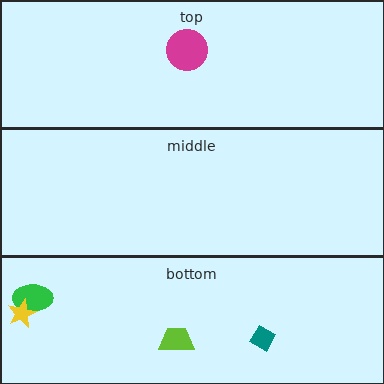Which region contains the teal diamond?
The bottom region.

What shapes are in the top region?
The magenta circle.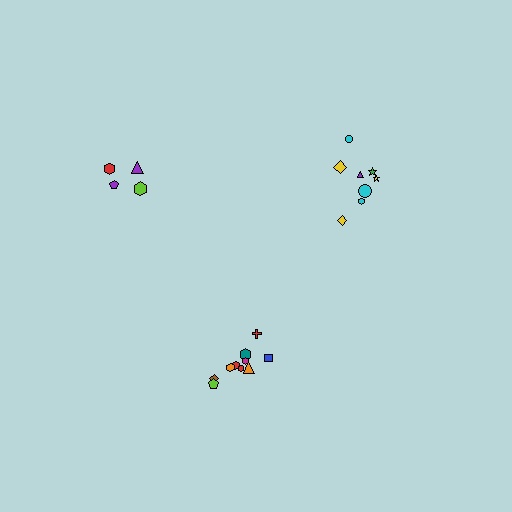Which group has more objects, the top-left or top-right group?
The top-right group.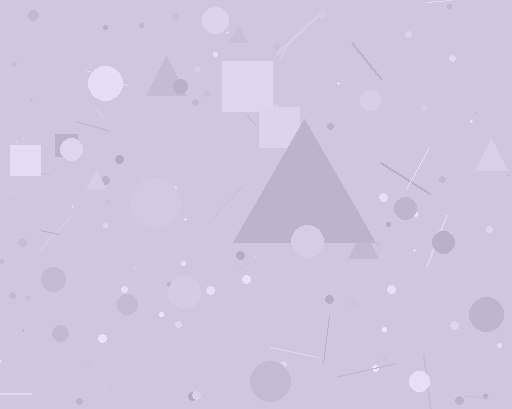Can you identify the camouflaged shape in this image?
The camouflaged shape is a triangle.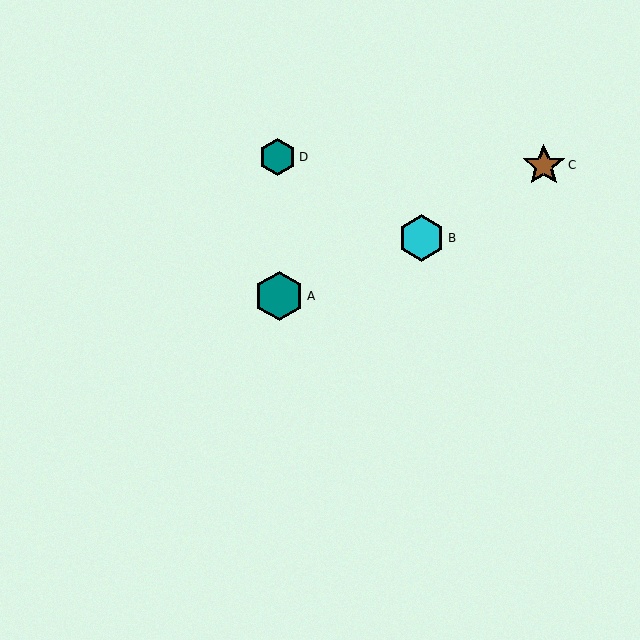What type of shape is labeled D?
Shape D is a teal hexagon.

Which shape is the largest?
The teal hexagon (labeled A) is the largest.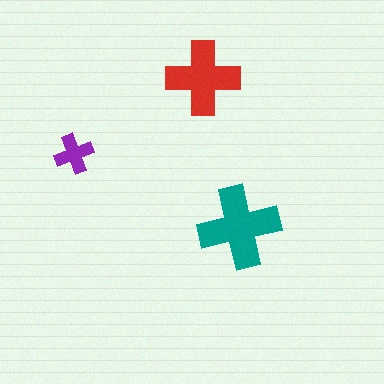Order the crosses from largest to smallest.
the teal one, the red one, the purple one.